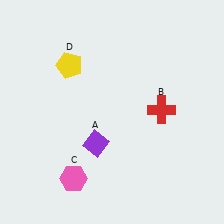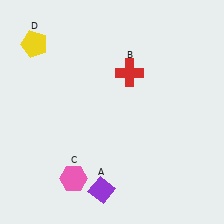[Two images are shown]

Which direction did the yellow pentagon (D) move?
The yellow pentagon (D) moved left.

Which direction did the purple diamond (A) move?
The purple diamond (A) moved down.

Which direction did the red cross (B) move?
The red cross (B) moved up.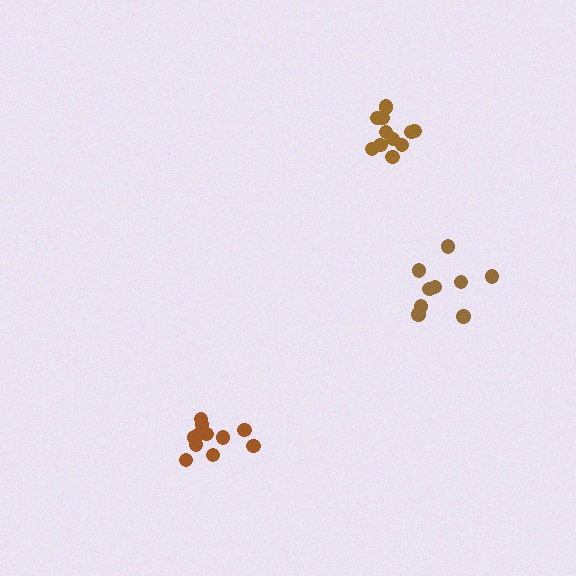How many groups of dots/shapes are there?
There are 3 groups.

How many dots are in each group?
Group 1: 9 dots, Group 2: 12 dots, Group 3: 11 dots (32 total).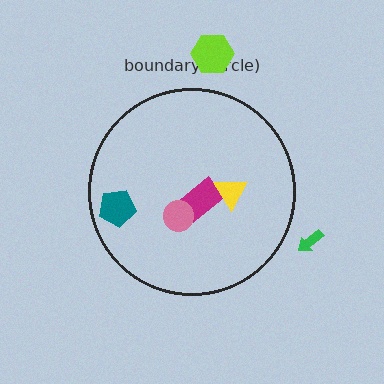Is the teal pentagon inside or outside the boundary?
Inside.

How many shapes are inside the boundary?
4 inside, 2 outside.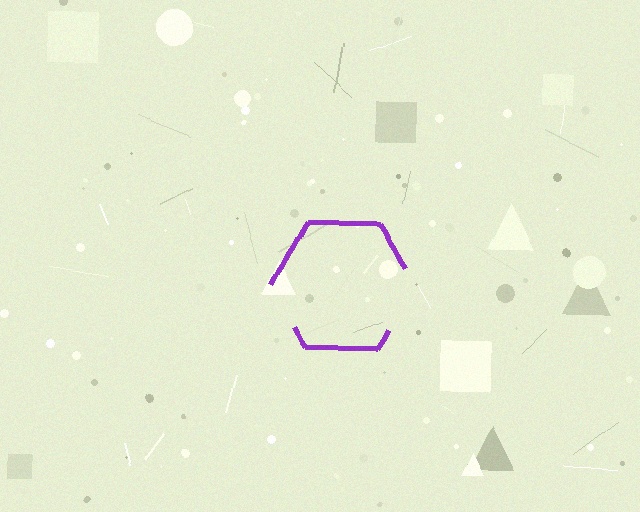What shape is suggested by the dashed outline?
The dashed outline suggests a hexagon.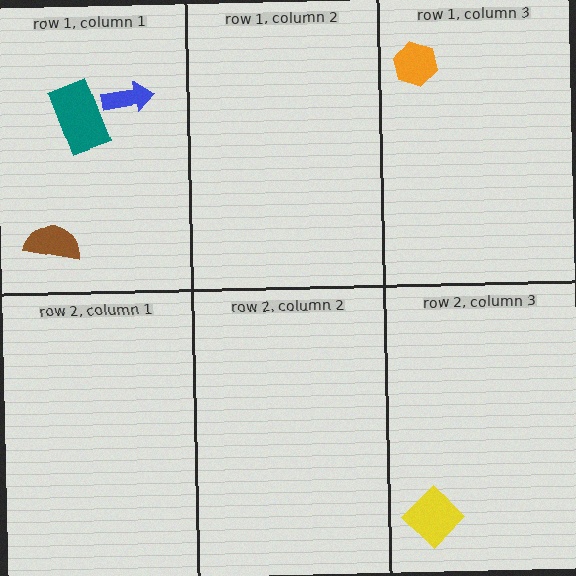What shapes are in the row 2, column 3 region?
The yellow diamond.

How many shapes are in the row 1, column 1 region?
3.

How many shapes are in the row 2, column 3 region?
1.